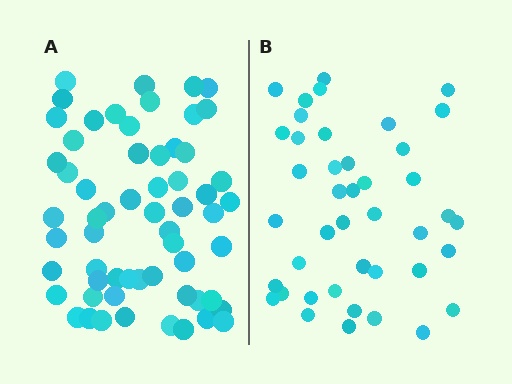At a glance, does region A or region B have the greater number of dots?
Region A (the left region) has more dots.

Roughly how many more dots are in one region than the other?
Region A has approximately 20 more dots than region B.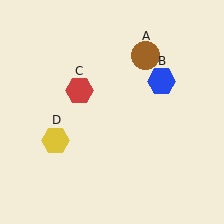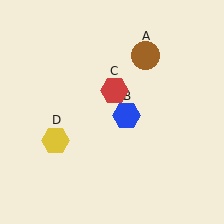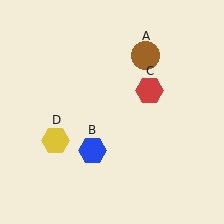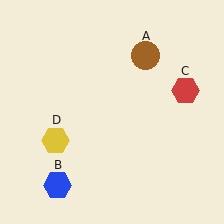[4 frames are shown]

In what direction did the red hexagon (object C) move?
The red hexagon (object C) moved right.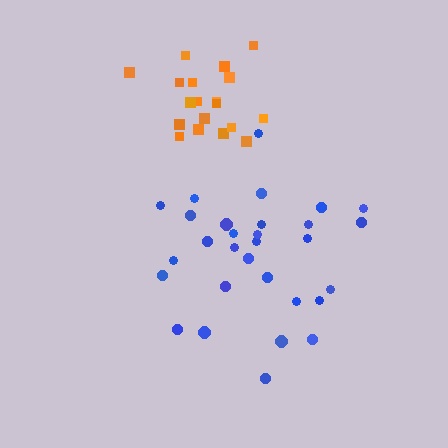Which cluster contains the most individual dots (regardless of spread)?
Blue (30).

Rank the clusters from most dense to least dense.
orange, blue.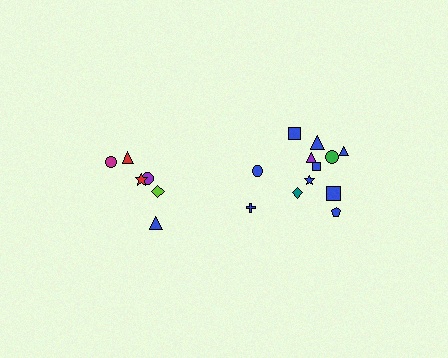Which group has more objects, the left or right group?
The right group.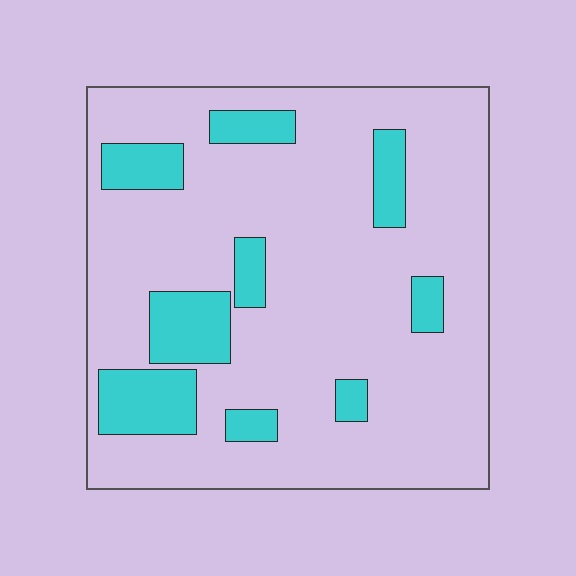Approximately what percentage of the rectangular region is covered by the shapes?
Approximately 20%.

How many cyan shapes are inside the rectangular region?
9.